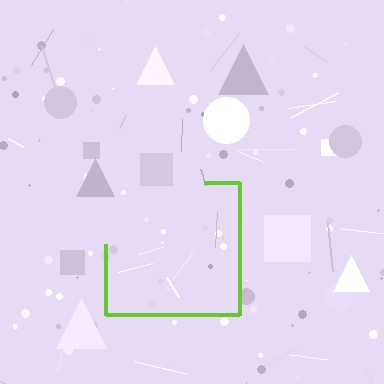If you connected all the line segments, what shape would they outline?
They would outline a square.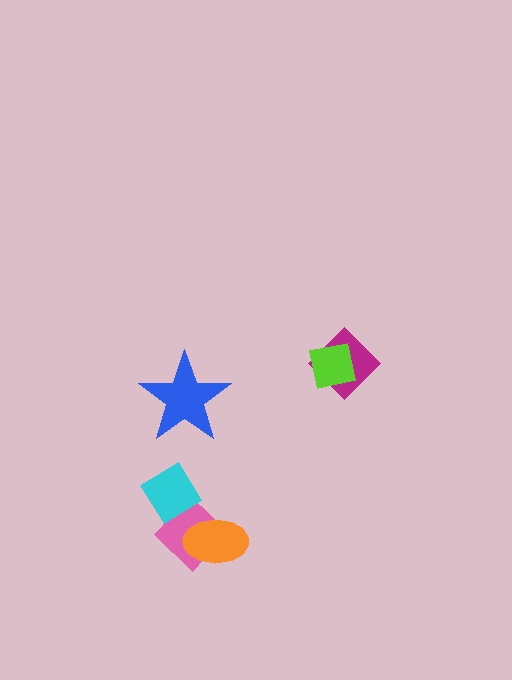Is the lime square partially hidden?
No, no other shape covers it.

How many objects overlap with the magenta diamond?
1 object overlaps with the magenta diamond.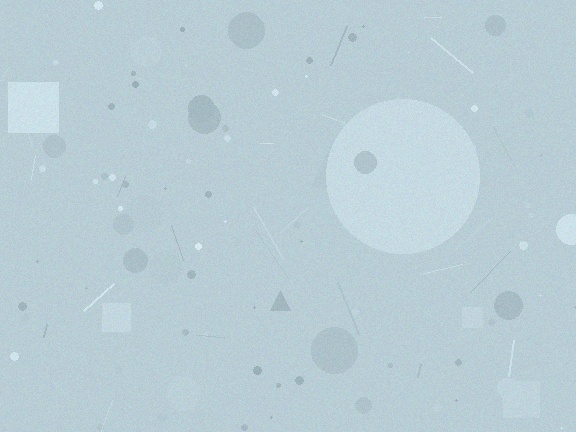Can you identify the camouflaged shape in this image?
The camouflaged shape is a circle.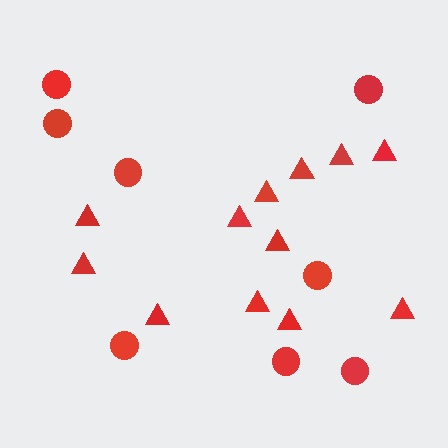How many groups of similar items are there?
There are 2 groups: one group of triangles (12) and one group of circles (8).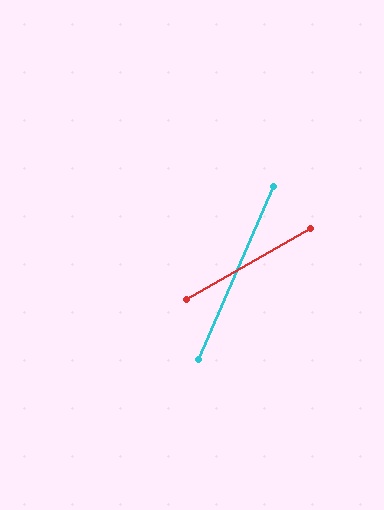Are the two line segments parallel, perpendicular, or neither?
Neither parallel nor perpendicular — they differ by about 37°.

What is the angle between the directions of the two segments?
Approximately 37 degrees.